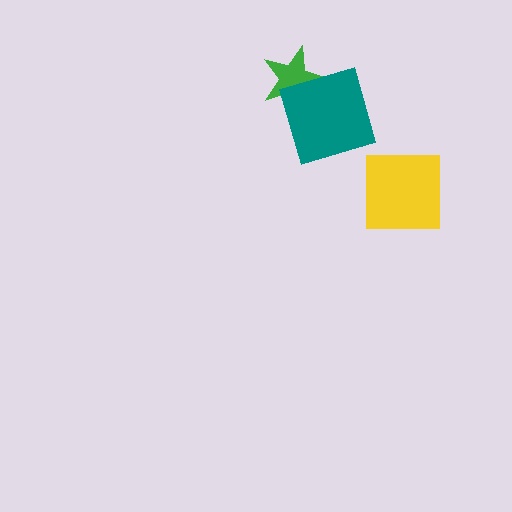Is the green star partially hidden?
Yes, it is partially covered by another shape.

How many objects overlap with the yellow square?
0 objects overlap with the yellow square.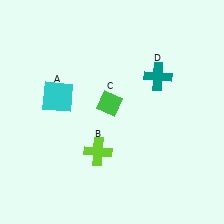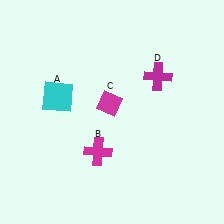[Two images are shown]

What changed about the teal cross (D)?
In Image 1, D is teal. In Image 2, it changed to magenta.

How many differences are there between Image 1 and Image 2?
There are 3 differences between the two images.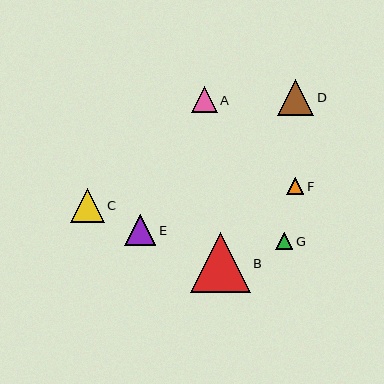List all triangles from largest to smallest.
From largest to smallest: B, D, C, E, A, G, F.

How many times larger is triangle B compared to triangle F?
Triangle B is approximately 3.5 times the size of triangle F.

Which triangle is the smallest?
Triangle F is the smallest with a size of approximately 17 pixels.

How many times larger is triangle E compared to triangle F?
Triangle E is approximately 1.8 times the size of triangle F.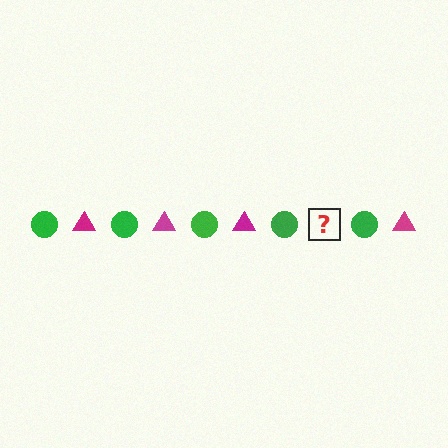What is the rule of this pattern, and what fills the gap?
The rule is that the pattern alternates between green circle and magenta triangle. The gap should be filled with a magenta triangle.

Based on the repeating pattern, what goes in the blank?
The blank should be a magenta triangle.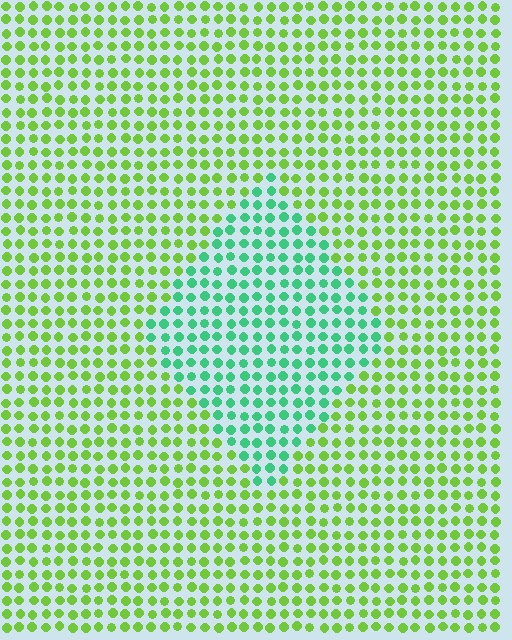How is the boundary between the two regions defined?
The boundary is defined purely by a slight shift in hue (about 52 degrees). Spacing, size, and orientation are identical on both sides.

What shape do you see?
I see a diamond.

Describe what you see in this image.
The image is filled with small lime elements in a uniform arrangement. A diamond-shaped region is visible where the elements are tinted to a slightly different hue, forming a subtle color boundary.